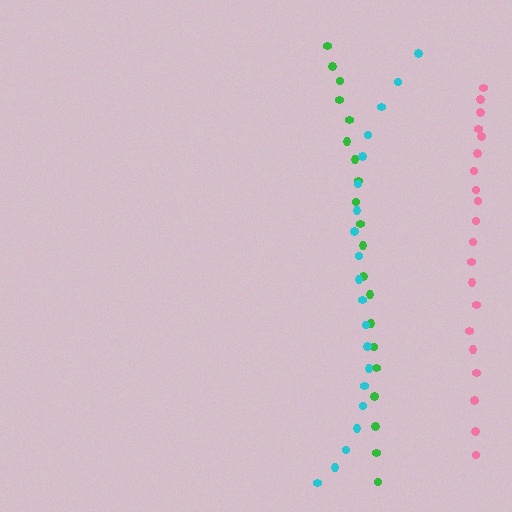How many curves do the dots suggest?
There are 3 distinct paths.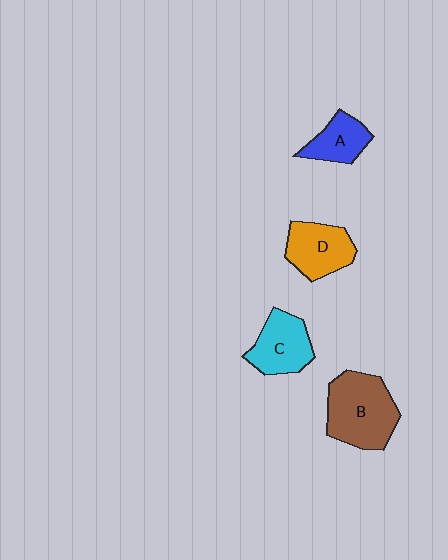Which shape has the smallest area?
Shape A (blue).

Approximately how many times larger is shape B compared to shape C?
Approximately 1.5 times.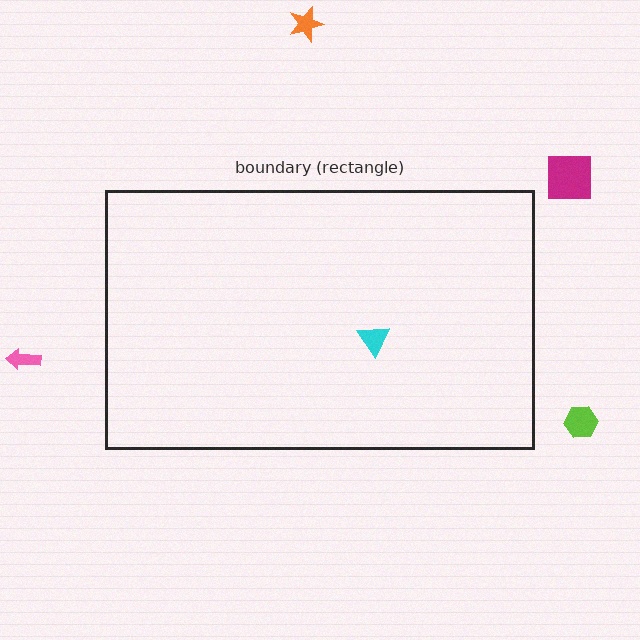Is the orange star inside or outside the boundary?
Outside.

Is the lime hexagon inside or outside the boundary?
Outside.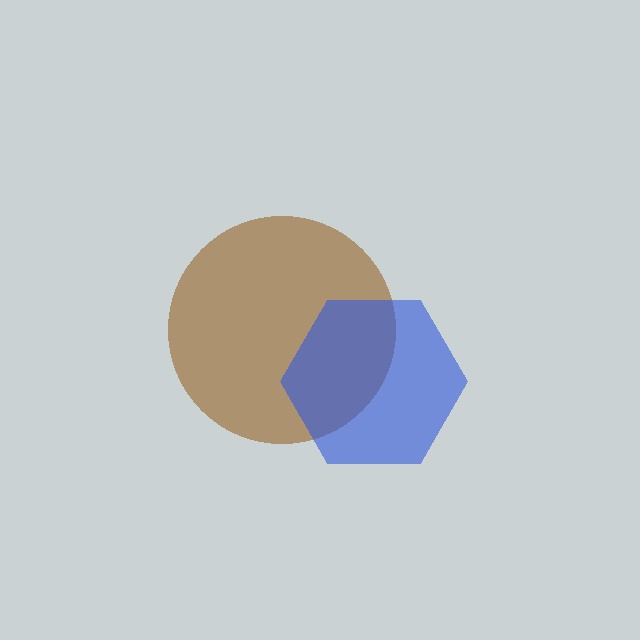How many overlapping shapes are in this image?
There are 2 overlapping shapes in the image.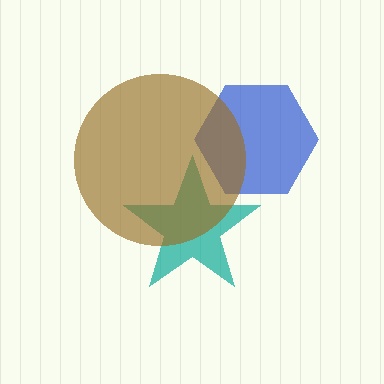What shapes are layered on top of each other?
The layered shapes are: a teal star, a blue hexagon, a brown circle.